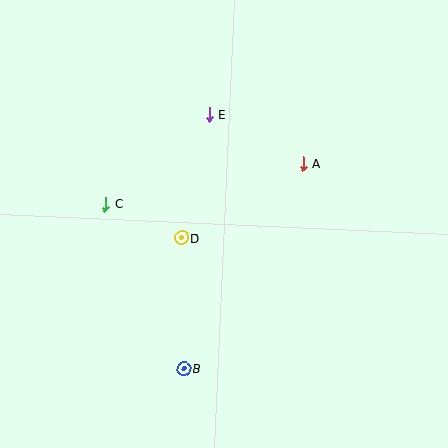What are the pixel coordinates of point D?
Point D is at (182, 238).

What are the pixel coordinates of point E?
Point E is at (209, 115).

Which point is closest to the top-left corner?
Point C is closest to the top-left corner.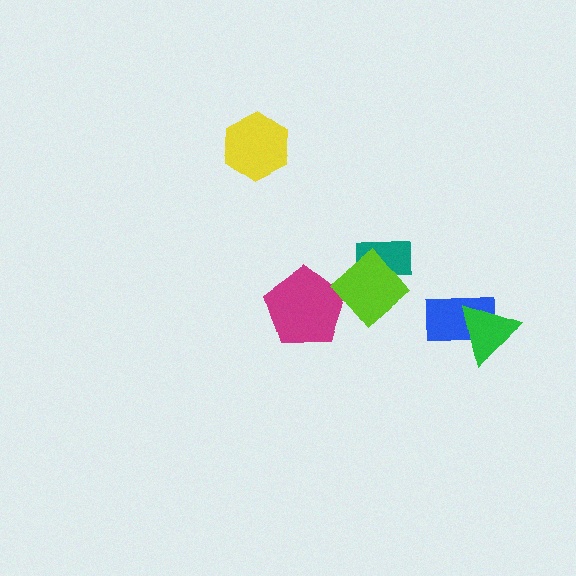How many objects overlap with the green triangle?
1 object overlaps with the green triangle.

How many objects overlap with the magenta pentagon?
0 objects overlap with the magenta pentagon.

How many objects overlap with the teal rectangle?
1 object overlaps with the teal rectangle.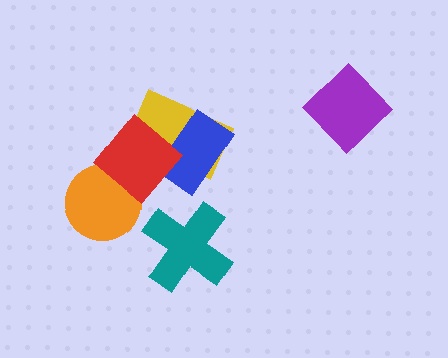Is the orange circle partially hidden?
Yes, it is partially covered by another shape.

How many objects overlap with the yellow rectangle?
2 objects overlap with the yellow rectangle.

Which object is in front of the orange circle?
The red diamond is in front of the orange circle.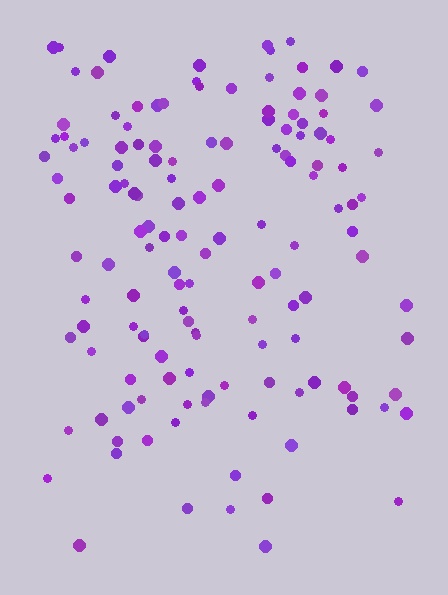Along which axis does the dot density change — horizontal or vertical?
Vertical.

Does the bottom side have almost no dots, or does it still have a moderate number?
Still a moderate number, just noticeably fewer than the top.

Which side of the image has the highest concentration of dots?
The top.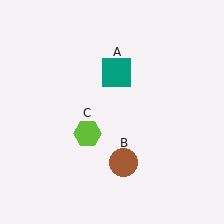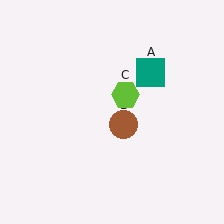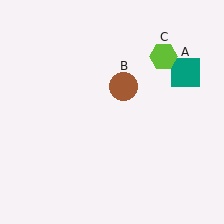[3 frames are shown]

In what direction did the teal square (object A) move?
The teal square (object A) moved right.